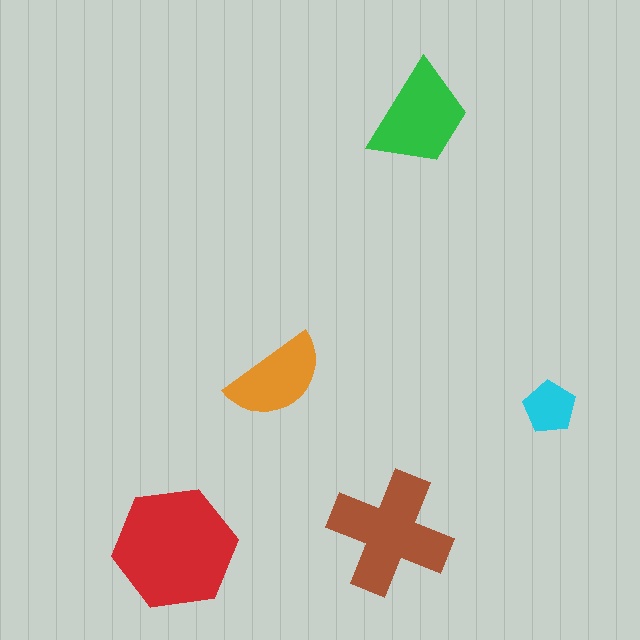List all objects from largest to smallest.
The red hexagon, the brown cross, the green trapezoid, the orange semicircle, the cyan pentagon.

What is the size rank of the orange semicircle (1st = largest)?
4th.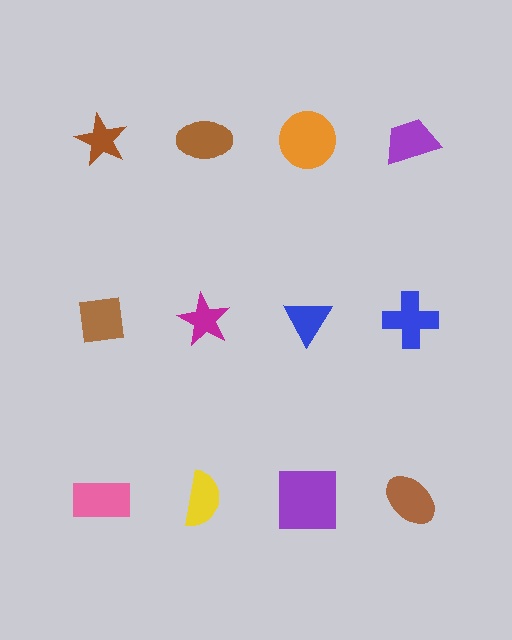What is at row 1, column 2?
A brown ellipse.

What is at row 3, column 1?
A pink rectangle.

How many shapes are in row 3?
4 shapes.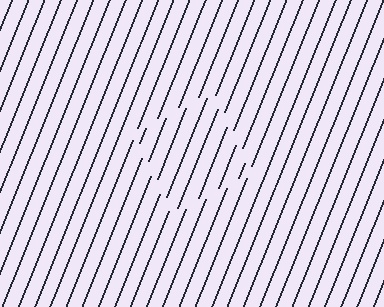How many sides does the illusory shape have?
4 sides — the line-ends trace a square.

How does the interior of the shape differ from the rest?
The interior of the shape contains the same grating, shifted by half a period — the contour is defined by the phase discontinuity where line-ends from the inner and outer gratings abut.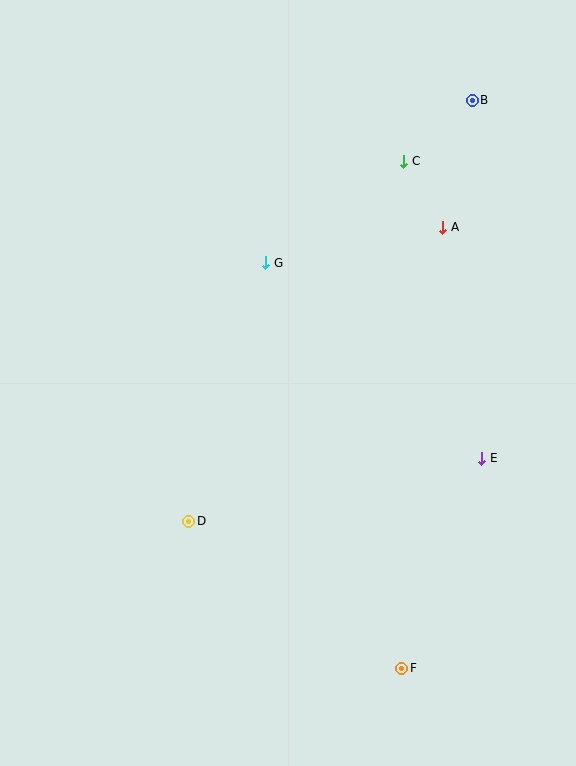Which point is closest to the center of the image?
Point G at (266, 263) is closest to the center.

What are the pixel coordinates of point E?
Point E is at (482, 458).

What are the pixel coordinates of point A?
Point A is at (443, 227).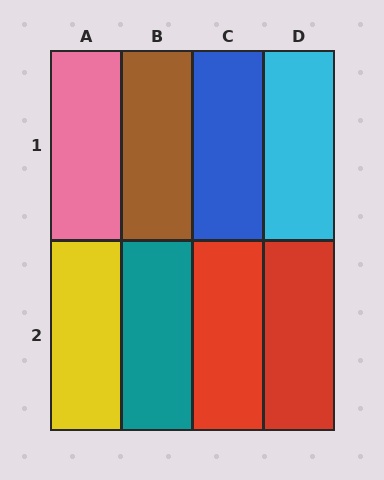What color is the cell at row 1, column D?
Cyan.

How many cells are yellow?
1 cell is yellow.